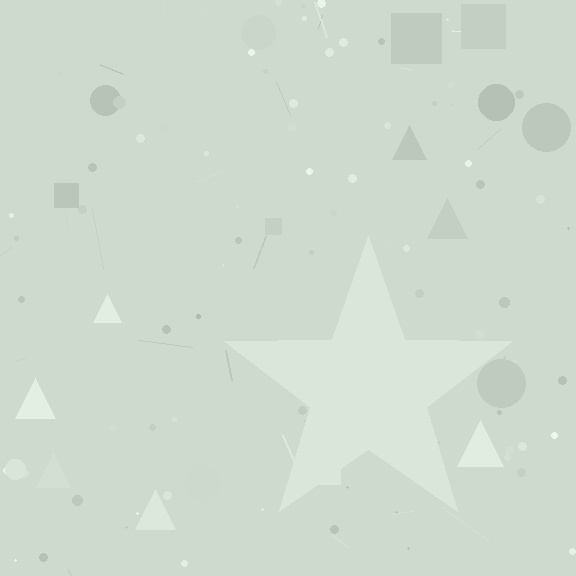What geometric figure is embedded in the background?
A star is embedded in the background.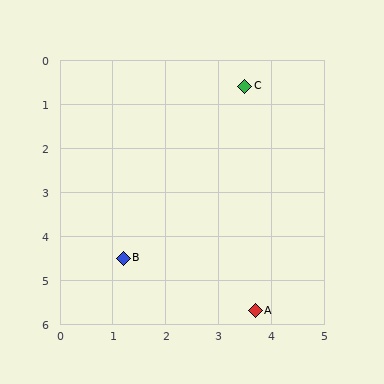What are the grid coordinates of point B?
Point B is at approximately (1.2, 4.5).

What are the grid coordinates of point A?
Point A is at approximately (3.7, 5.7).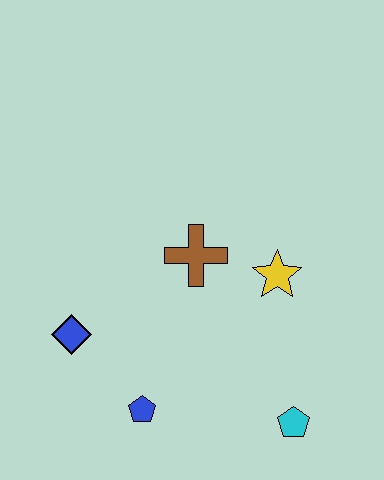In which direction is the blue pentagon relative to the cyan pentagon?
The blue pentagon is to the left of the cyan pentagon.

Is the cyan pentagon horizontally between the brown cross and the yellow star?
No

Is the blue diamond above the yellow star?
No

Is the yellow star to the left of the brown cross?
No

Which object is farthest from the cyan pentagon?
The blue diamond is farthest from the cyan pentagon.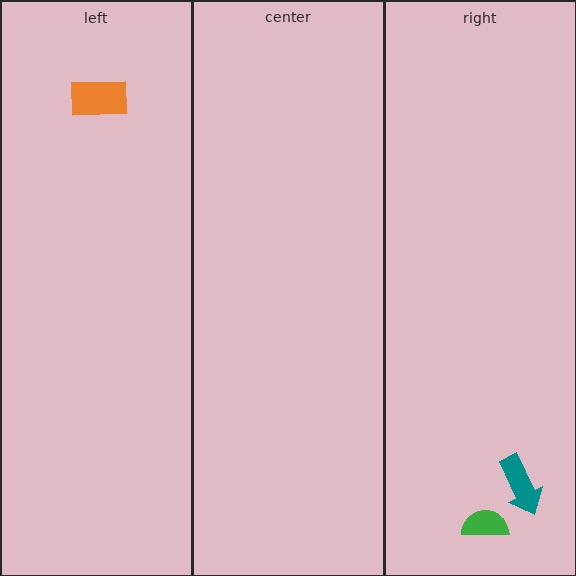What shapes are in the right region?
The green semicircle, the teal arrow.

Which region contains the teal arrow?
The right region.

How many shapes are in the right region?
2.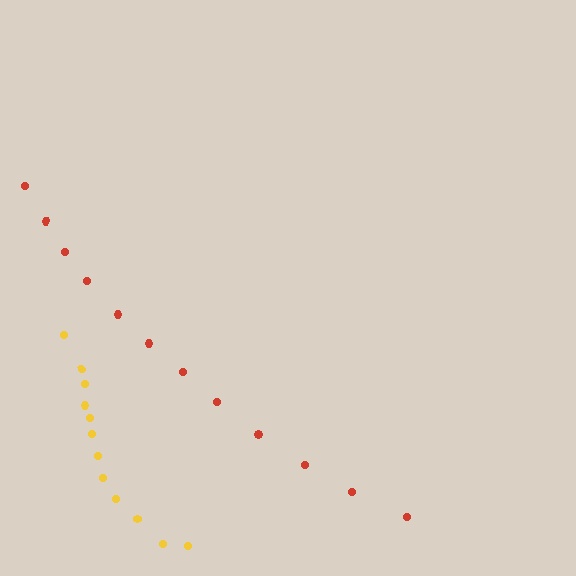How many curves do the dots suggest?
There are 2 distinct paths.